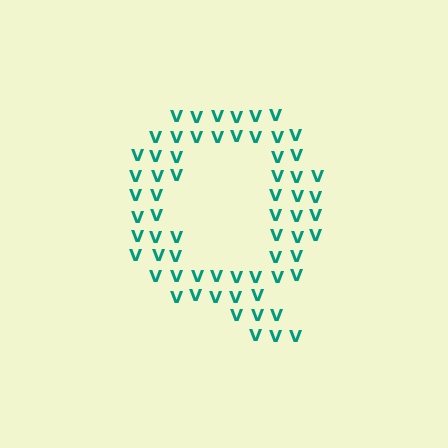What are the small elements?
The small elements are letter V's.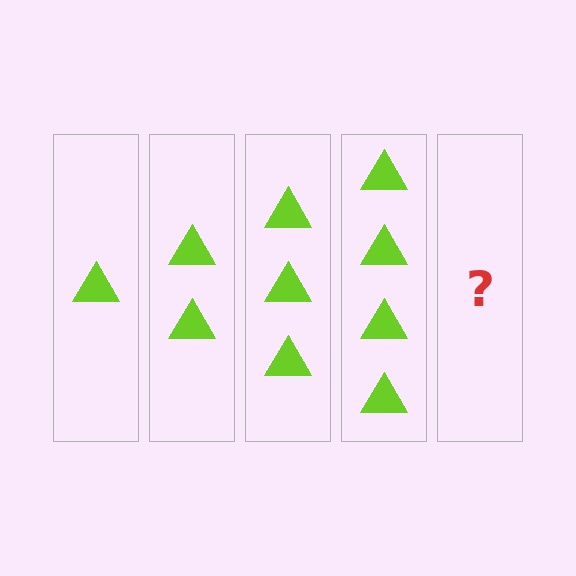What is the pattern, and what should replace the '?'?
The pattern is that each step adds one more triangle. The '?' should be 5 triangles.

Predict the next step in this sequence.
The next step is 5 triangles.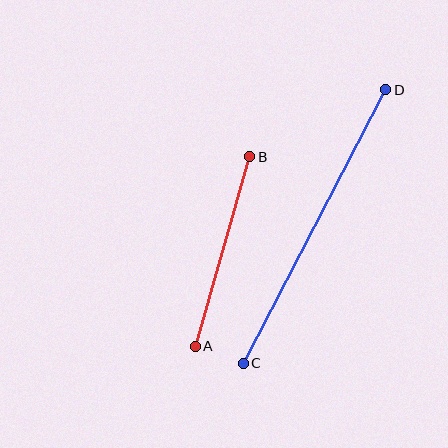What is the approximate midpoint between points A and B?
The midpoint is at approximately (223, 252) pixels.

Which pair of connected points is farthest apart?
Points C and D are farthest apart.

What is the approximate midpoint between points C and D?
The midpoint is at approximately (314, 226) pixels.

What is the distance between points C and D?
The distance is approximately 308 pixels.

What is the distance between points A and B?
The distance is approximately 197 pixels.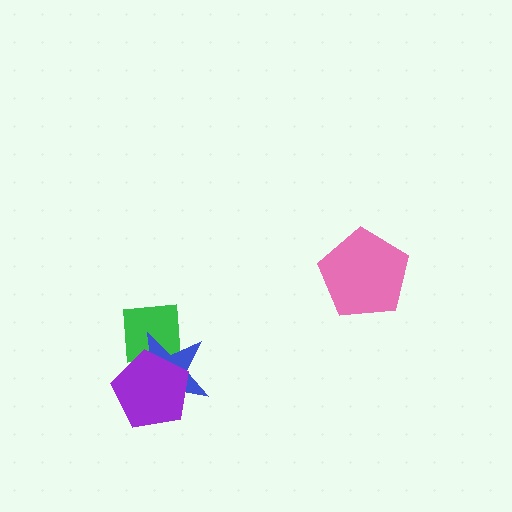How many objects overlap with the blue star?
2 objects overlap with the blue star.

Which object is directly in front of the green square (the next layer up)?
The blue star is directly in front of the green square.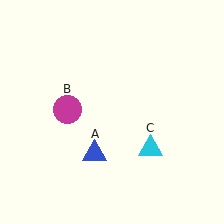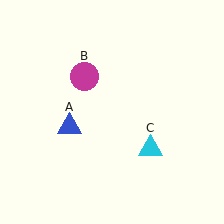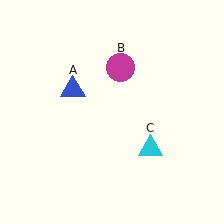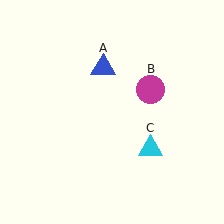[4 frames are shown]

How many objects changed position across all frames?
2 objects changed position: blue triangle (object A), magenta circle (object B).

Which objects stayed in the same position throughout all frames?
Cyan triangle (object C) remained stationary.